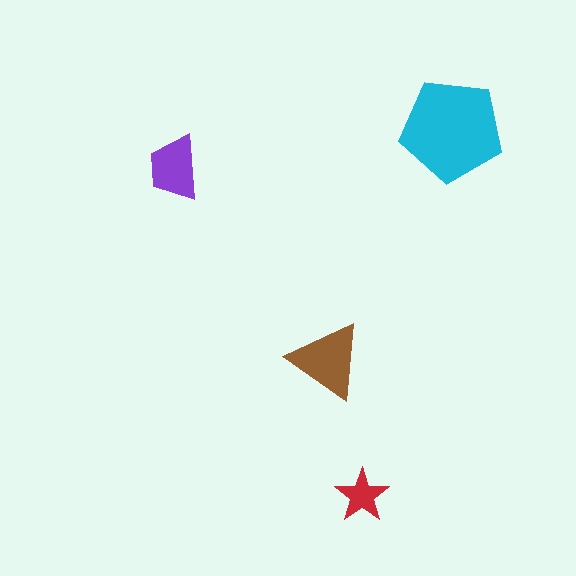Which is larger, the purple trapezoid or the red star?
The purple trapezoid.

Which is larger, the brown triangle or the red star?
The brown triangle.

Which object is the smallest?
The red star.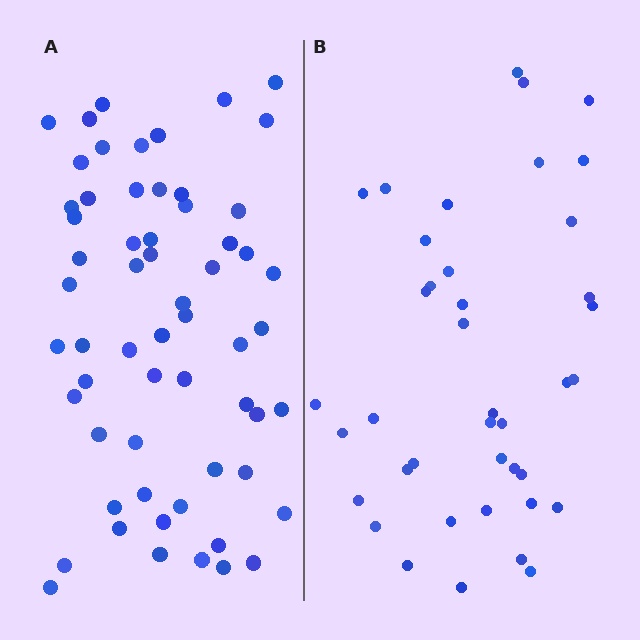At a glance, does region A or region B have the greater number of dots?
Region A (the left region) has more dots.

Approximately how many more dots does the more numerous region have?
Region A has approximately 20 more dots than region B.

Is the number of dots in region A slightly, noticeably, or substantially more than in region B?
Region A has substantially more. The ratio is roughly 1.5 to 1.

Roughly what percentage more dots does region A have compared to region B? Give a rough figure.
About 50% more.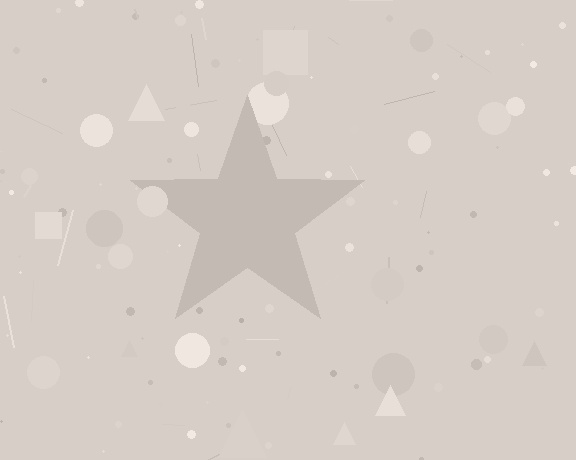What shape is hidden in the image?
A star is hidden in the image.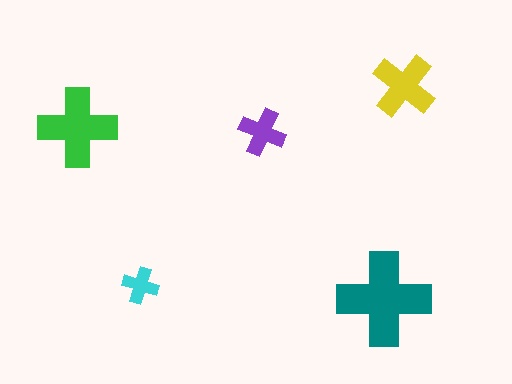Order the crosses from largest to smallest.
the teal one, the green one, the yellow one, the purple one, the cyan one.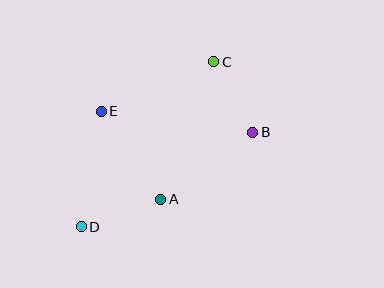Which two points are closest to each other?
Points B and C are closest to each other.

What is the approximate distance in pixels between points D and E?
The distance between D and E is approximately 117 pixels.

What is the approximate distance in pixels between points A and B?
The distance between A and B is approximately 114 pixels.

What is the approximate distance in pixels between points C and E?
The distance between C and E is approximately 123 pixels.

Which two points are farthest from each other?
Points C and D are farthest from each other.